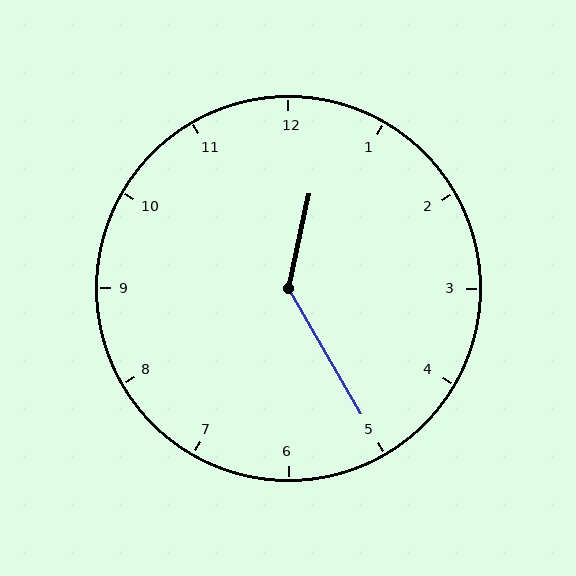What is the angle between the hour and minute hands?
Approximately 138 degrees.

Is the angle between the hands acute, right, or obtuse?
It is obtuse.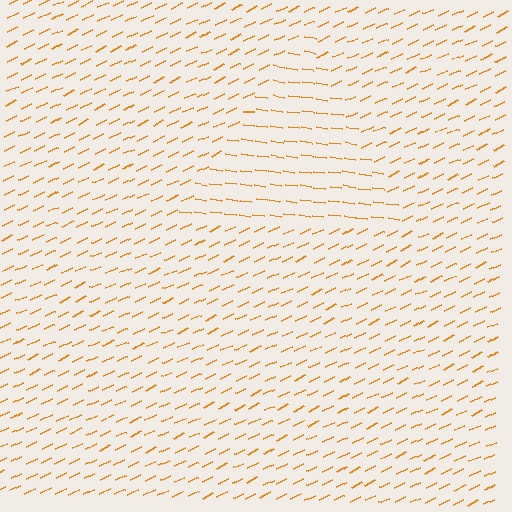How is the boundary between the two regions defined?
The boundary is defined purely by a change in line orientation (approximately 33 degrees difference). All lines are the same color and thickness.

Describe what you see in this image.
The image is filled with small orange line segments. A triangle region in the image has lines oriented differently from the surrounding lines, creating a visible texture boundary.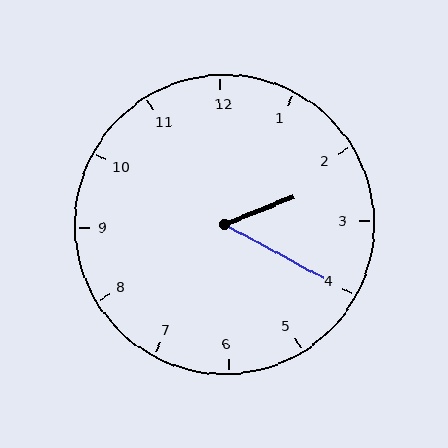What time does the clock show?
2:20.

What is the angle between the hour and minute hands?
Approximately 50 degrees.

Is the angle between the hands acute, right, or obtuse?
It is acute.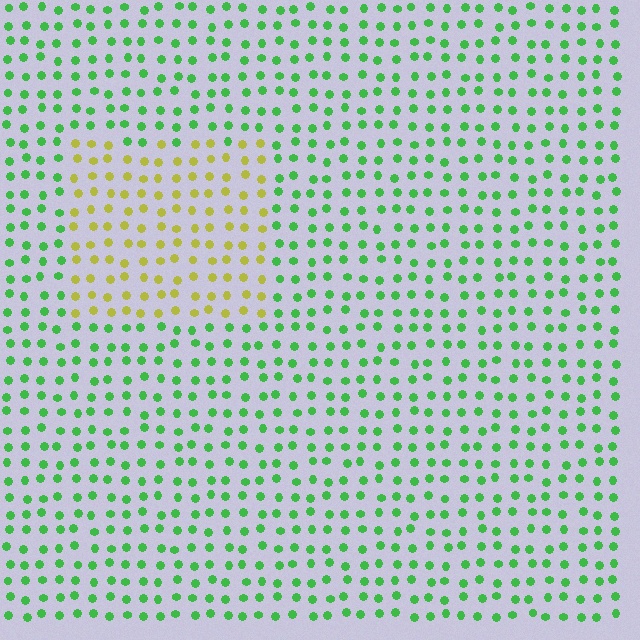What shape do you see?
I see a rectangle.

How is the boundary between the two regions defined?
The boundary is defined purely by a slight shift in hue (about 60 degrees). Spacing, size, and orientation are identical on both sides.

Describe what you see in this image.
The image is filled with small green elements in a uniform arrangement. A rectangle-shaped region is visible where the elements are tinted to a slightly different hue, forming a subtle color boundary.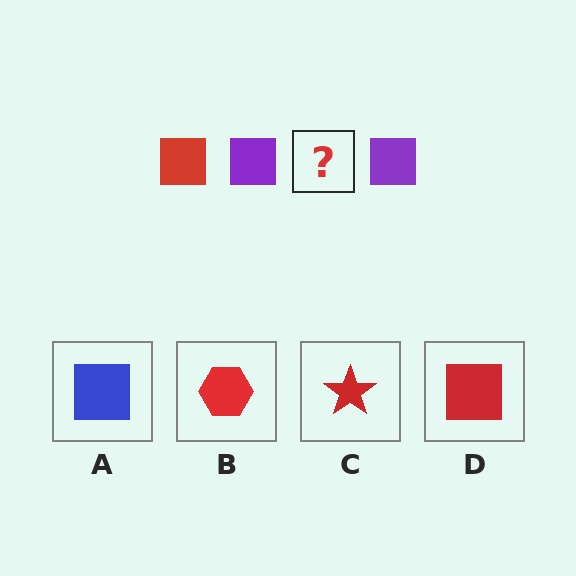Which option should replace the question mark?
Option D.